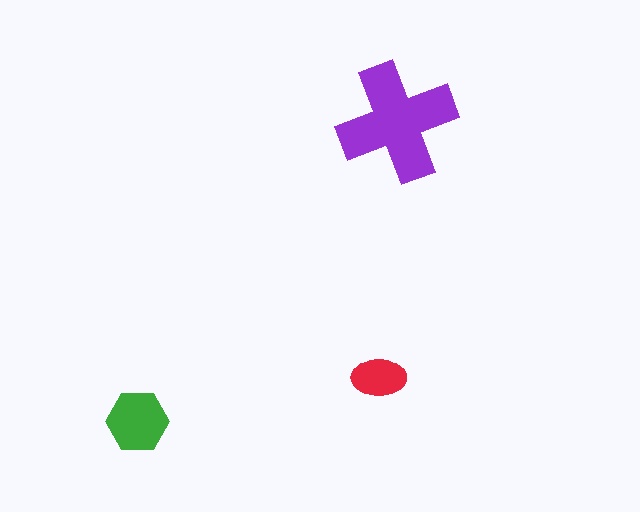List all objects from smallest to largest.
The red ellipse, the green hexagon, the purple cross.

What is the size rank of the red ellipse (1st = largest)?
3rd.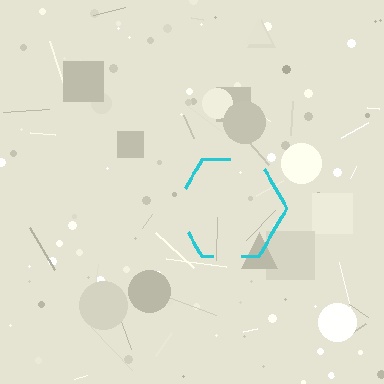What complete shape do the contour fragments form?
The contour fragments form a hexagon.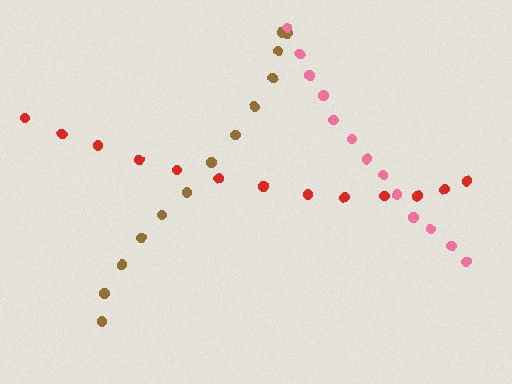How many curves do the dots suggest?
There are 3 distinct paths.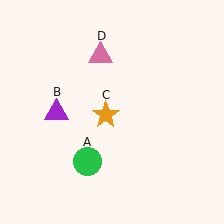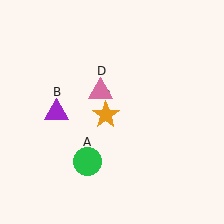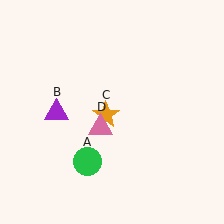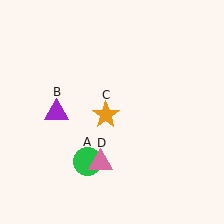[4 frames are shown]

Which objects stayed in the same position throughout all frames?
Green circle (object A) and purple triangle (object B) and orange star (object C) remained stationary.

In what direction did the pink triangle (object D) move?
The pink triangle (object D) moved down.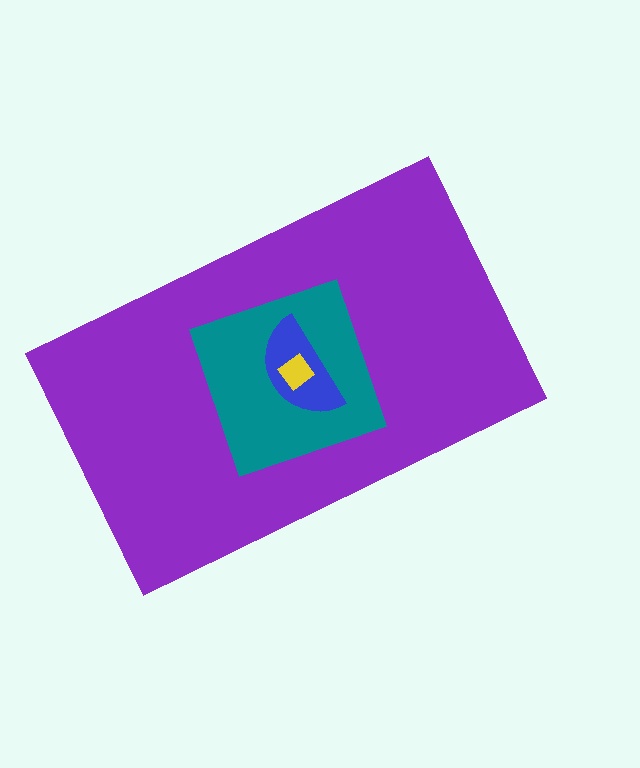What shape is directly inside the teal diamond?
The blue semicircle.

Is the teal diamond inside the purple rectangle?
Yes.